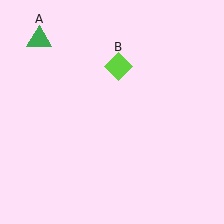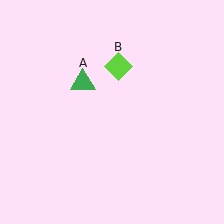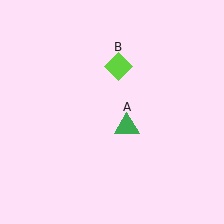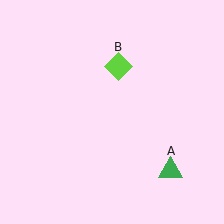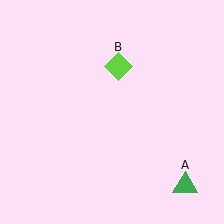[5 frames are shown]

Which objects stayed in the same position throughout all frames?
Lime diamond (object B) remained stationary.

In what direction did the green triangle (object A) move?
The green triangle (object A) moved down and to the right.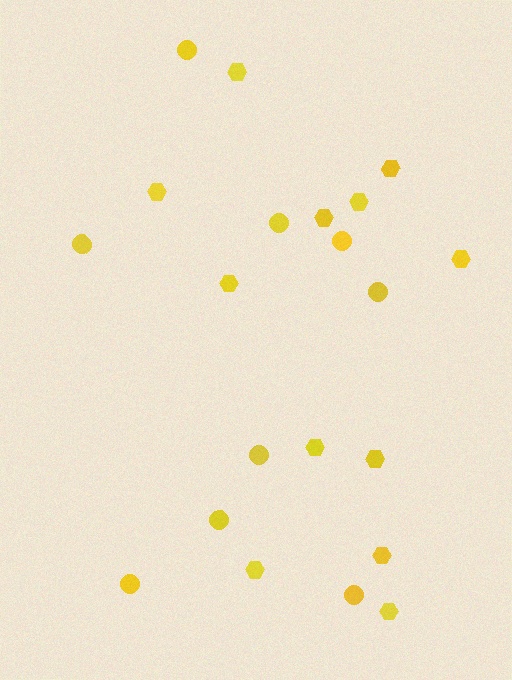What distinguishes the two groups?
There are 2 groups: one group of circles (9) and one group of hexagons (12).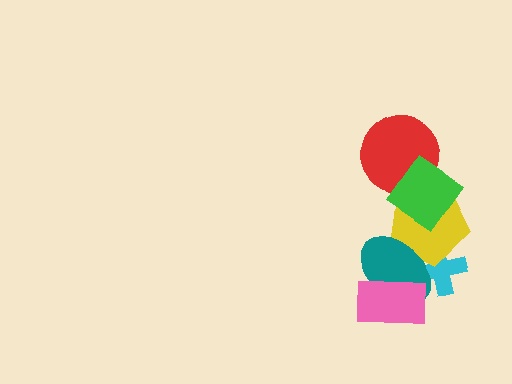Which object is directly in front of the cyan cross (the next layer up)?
The yellow pentagon is directly in front of the cyan cross.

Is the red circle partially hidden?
Yes, it is partially covered by another shape.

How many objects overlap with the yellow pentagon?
3 objects overlap with the yellow pentagon.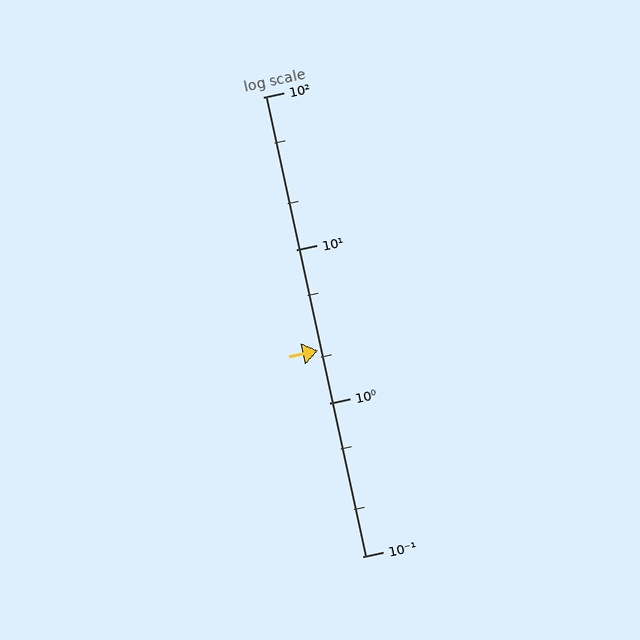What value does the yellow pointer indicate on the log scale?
The pointer indicates approximately 2.2.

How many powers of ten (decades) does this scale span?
The scale spans 3 decades, from 0.1 to 100.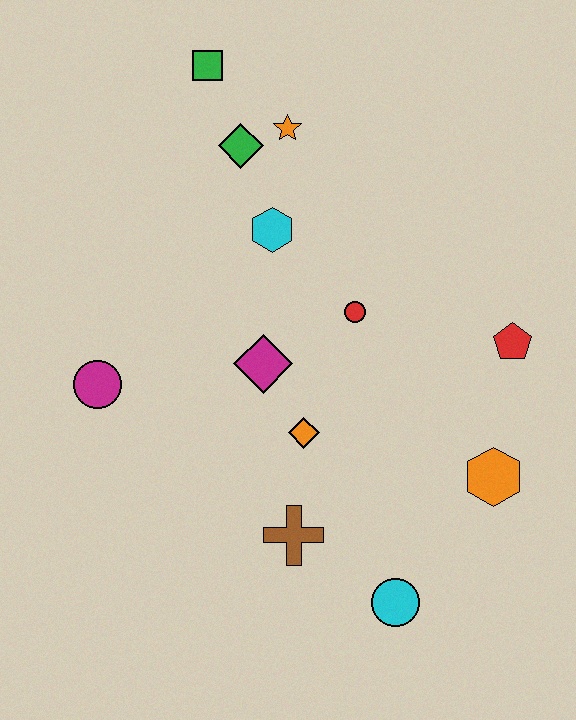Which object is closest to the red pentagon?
The orange hexagon is closest to the red pentagon.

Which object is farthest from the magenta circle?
The red pentagon is farthest from the magenta circle.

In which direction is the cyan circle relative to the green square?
The cyan circle is below the green square.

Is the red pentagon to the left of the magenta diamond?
No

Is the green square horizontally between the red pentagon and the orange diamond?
No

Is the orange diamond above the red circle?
No